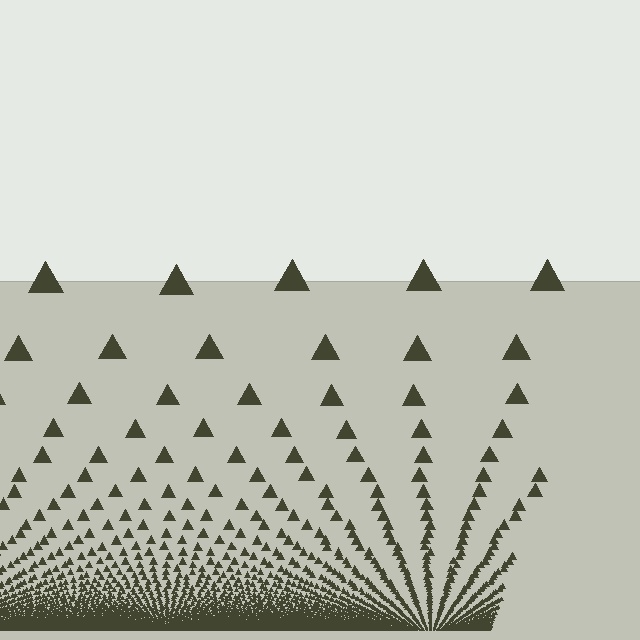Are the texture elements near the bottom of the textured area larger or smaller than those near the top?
Smaller. The gradient is inverted — elements near the bottom are smaller and denser.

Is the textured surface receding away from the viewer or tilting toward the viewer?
The surface appears to tilt toward the viewer. Texture elements get larger and sparser toward the top.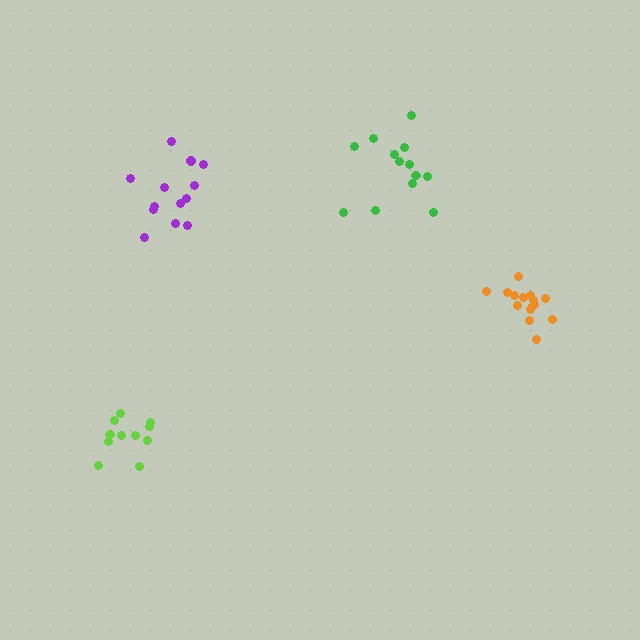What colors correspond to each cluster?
The clusters are colored: green, orange, lime, purple.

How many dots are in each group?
Group 1: 13 dots, Group 2: 15 dots, Group 3: 11 dots, Group 4: 13 dots (52 total).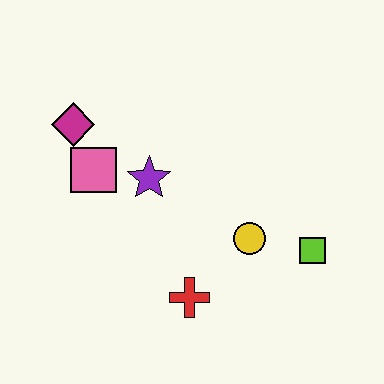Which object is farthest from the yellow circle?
The magenta diamond is farthest from the yellow circle.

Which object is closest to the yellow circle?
The lime square is closest to the yellow circle.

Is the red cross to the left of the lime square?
Yes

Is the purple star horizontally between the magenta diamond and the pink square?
No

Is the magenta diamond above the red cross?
Yes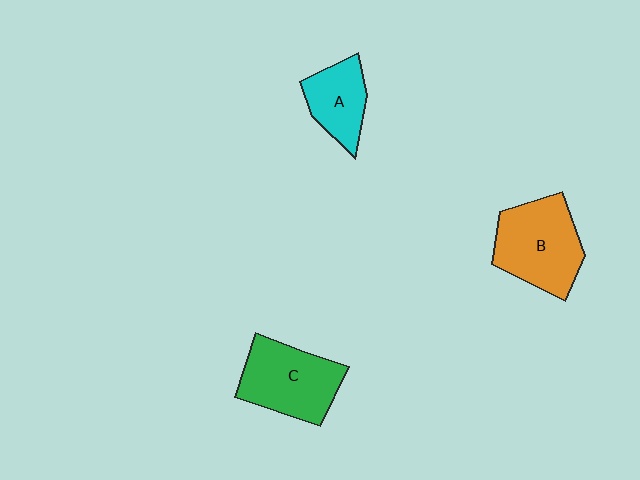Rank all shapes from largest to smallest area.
From largest to smallest: B (orange), C (green), A (cyan).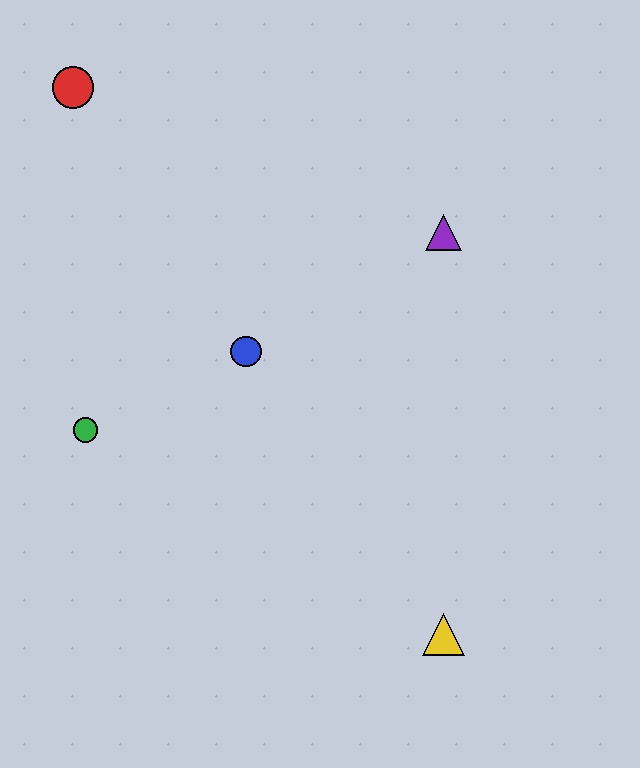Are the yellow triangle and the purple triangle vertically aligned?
Yes, both are at x≈443.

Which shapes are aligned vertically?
The yellow triangle, the purple triangle are aligned vertically.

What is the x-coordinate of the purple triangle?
The purple triangle is at x≈443.